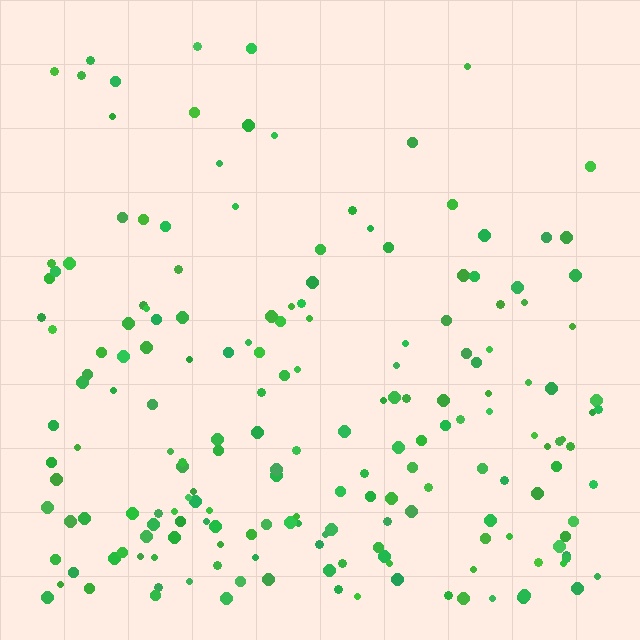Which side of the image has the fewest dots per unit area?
The top.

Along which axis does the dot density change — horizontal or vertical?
Vertical.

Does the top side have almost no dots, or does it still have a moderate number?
Still a moderate number, just noticeably fewer than the bottom.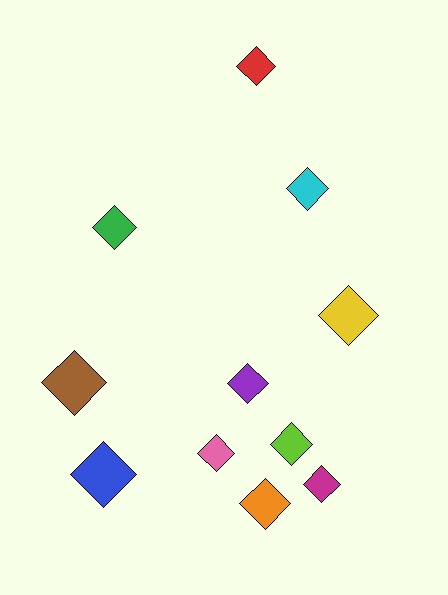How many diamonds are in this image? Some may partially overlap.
There are 11 diamonds.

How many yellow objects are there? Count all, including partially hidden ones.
There is 1 yellow object.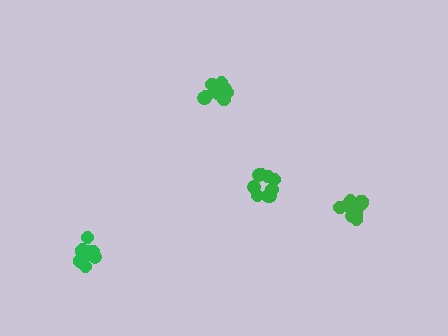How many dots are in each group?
Group 1: 12 dots, Group 2: 12 dots, Group 3: 9 dots, Group 4: 9 dots (42 total).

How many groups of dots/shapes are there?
There are 4 groups.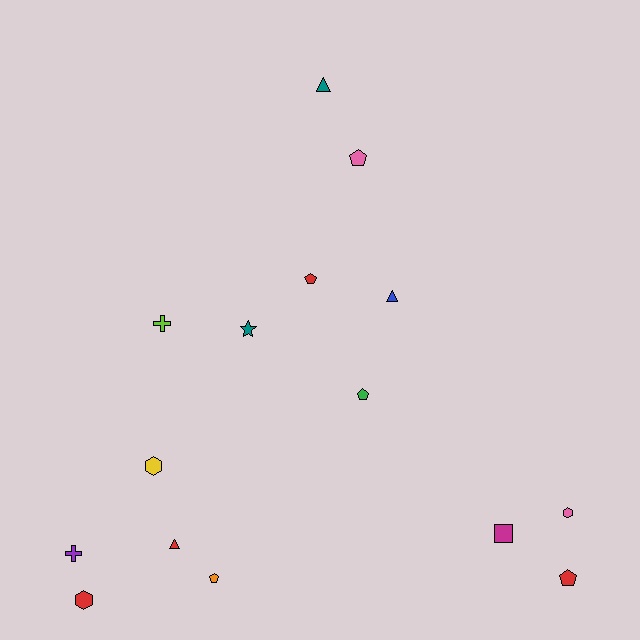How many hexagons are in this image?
There are 3 hexagons.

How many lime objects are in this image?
There is 1 lime object.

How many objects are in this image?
There are 15 objects.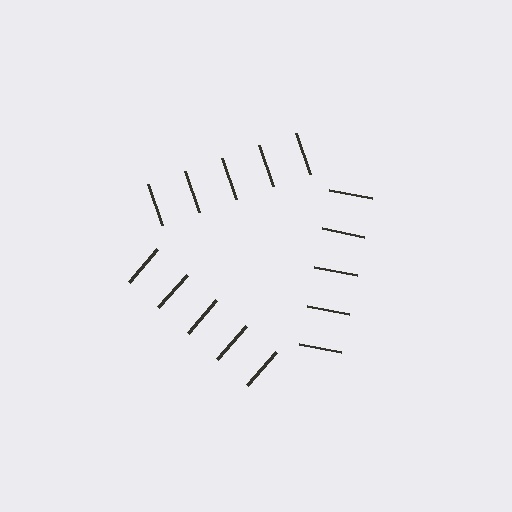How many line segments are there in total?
15 — 5 along each of the 3 edges.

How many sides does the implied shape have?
3 sides — the line-ends trace a triangle.